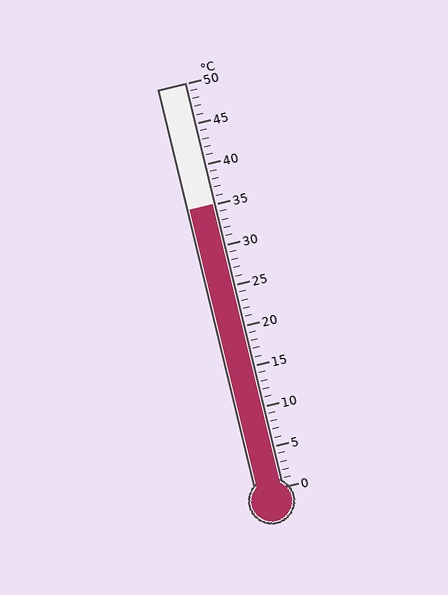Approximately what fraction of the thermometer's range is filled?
The thermometer is filled to approximately 70% of its range.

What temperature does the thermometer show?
The thermometer shows approximately 35°C.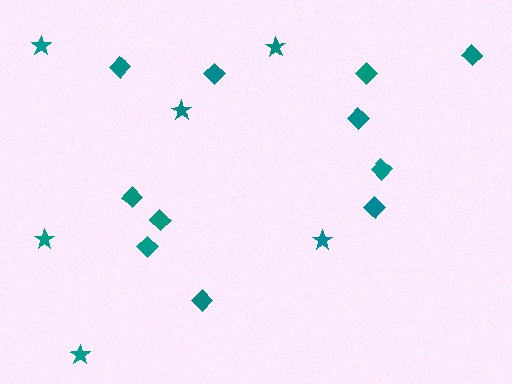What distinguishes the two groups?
There are 2 groups: one group of diamonds (11) and one group of stars (6).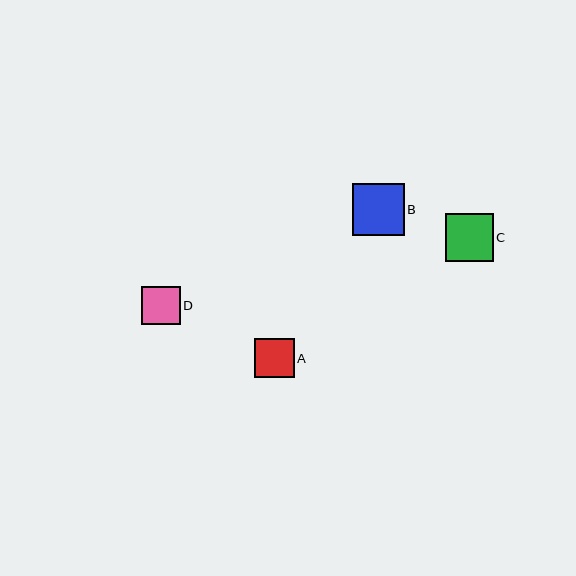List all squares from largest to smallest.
From largest to smallest: B, C, A, D.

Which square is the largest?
Square B is the largest with a size of approximately 51 pixels.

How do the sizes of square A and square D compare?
Square A and square D are approximately the same size.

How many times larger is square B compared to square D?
Square B is approximately 1.3 times the size of square D.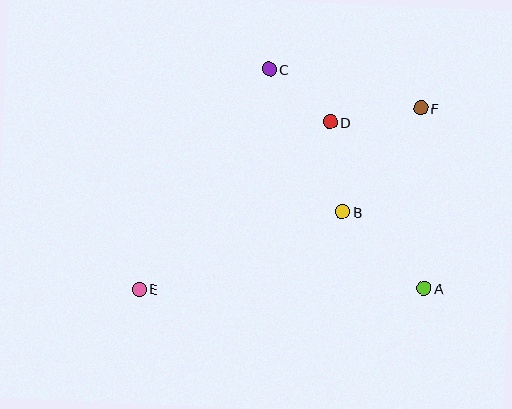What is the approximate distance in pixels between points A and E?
The distance between A and E is approximately 285 pixels.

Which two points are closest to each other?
Points C and D are closest to each other.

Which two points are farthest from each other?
Points E and F are farthest from each other.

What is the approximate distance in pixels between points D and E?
The distance between D and E is approximately 254 pixels.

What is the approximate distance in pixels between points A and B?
The distance between A and B is approximately 112 pixels.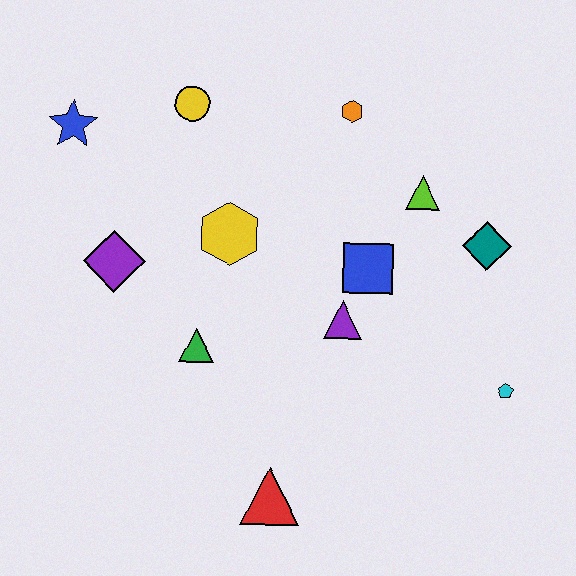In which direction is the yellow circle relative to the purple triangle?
The yellow circle is above the purple triangle.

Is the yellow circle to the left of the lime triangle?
Yes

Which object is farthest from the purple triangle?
The blue star is farthest from the purple triangle.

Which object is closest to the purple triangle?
The blue square is closest to the purple triangle.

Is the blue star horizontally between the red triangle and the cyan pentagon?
No